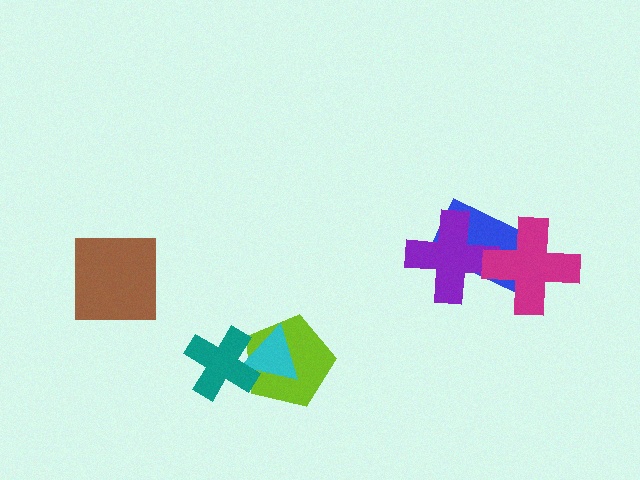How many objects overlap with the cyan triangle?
2 objects overlap with the cyan triangle.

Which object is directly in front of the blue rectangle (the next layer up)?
The purple cross is directly in front of the blue rectangle.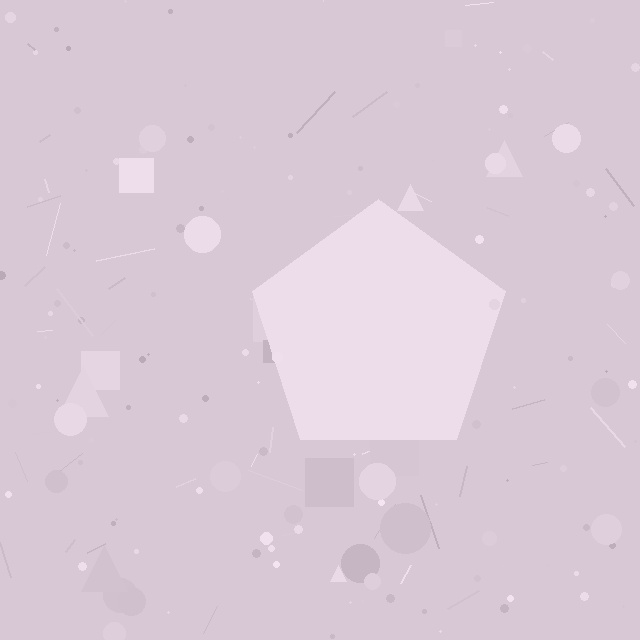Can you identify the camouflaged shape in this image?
The camouflaged shape is a pentagon.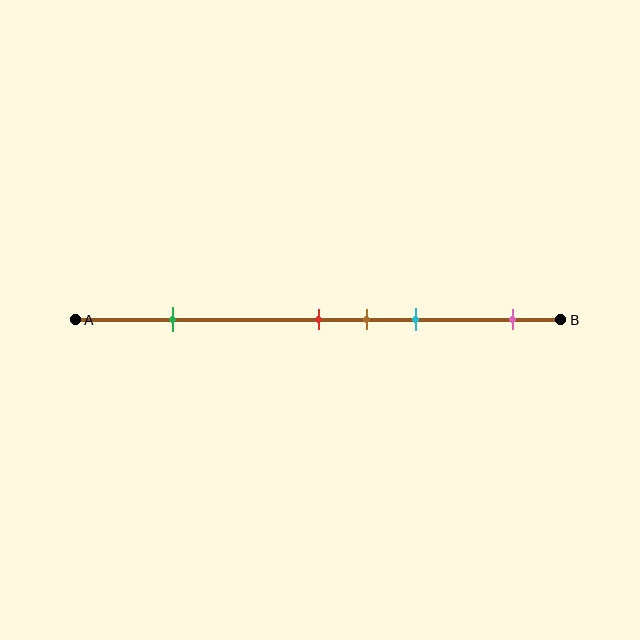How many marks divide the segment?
There are 5 marks dividing the segment.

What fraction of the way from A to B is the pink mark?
The pink mark is approximately 90% (0.9) of the way from A to B.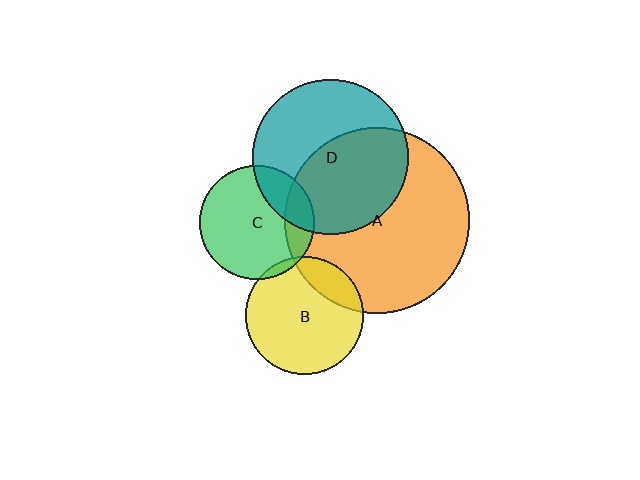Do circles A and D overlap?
Yes.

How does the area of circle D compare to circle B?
Approximately 1.7 times.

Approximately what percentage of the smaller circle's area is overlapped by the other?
Approximately 50%.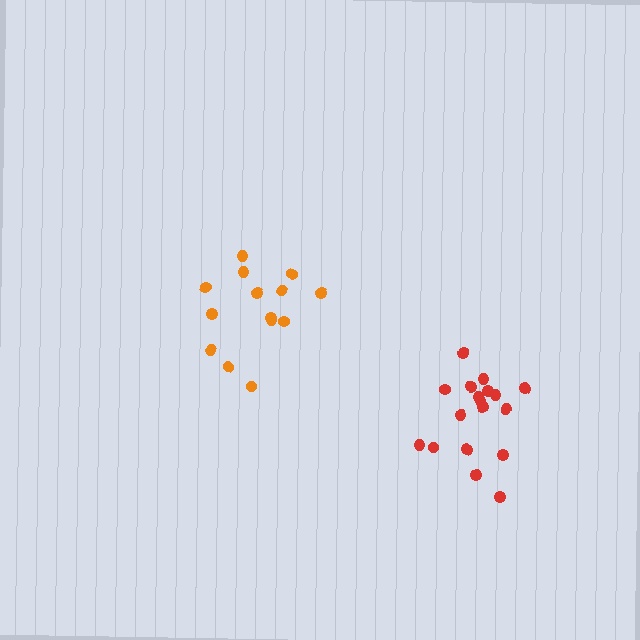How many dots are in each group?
Group 1: 14 dots, Group 2: 18 dots (32 total).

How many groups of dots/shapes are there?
There are 2 groups.